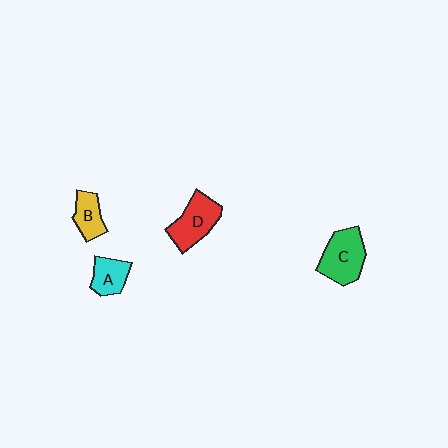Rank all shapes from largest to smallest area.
From largest to smallest: C (green), D (red), A (cyan), B (yellow).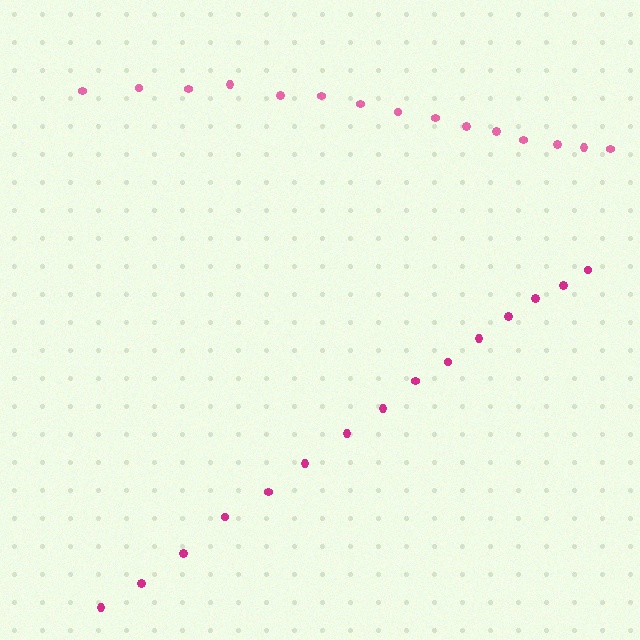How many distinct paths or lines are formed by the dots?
There are 2 distinct paths.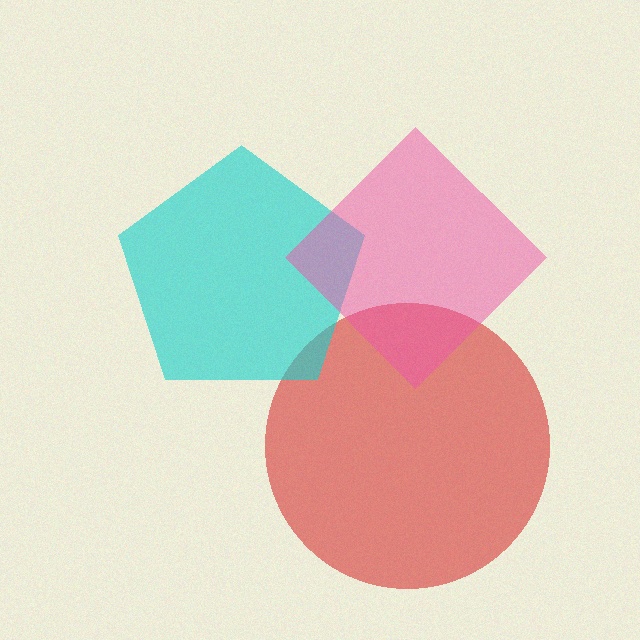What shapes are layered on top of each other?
The layered shapes are: a red circle, a cyan pentagon, a pink diamond.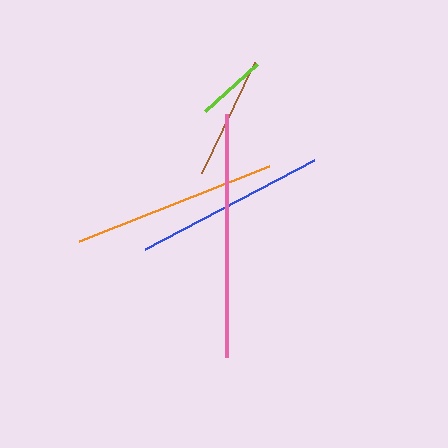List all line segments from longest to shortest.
From longest to shortest: pink, orange, blue, brown, lime.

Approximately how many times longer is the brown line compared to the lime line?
The brown line is approximately 1.7 times the length of the lime line.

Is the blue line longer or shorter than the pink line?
The pink line is longer than the blue line.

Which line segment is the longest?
The pink line is the longest at approximately 243 pixels.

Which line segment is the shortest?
The lime line is the shortest at approximately 70 pixels.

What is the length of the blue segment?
The blue segment is approximately 190 pixels long.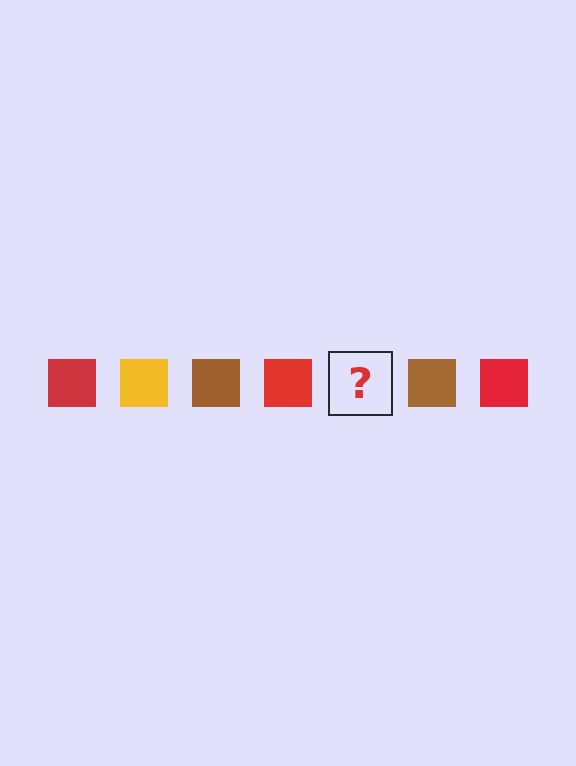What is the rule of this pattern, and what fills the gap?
The rule is that the pattern cycles through red, yellow, brown squares. The gap should be filled with a yellow square.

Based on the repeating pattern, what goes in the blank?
The blank should be a yellow square.